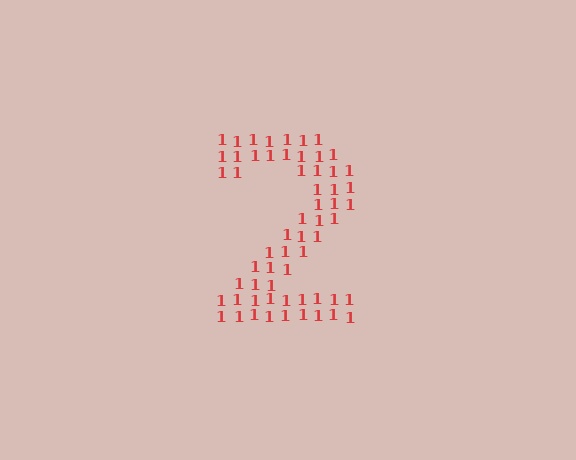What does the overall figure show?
The overall figure shows the digit 2.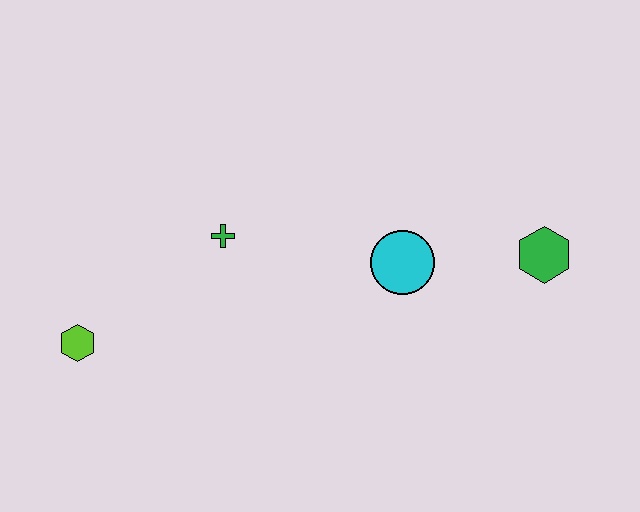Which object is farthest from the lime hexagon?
The green hexagon is farthest from the lime hexagon.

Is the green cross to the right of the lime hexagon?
Yes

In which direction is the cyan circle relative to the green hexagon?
The cyan circle is to the left of the green hexagon.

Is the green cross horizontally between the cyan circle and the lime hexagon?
Yes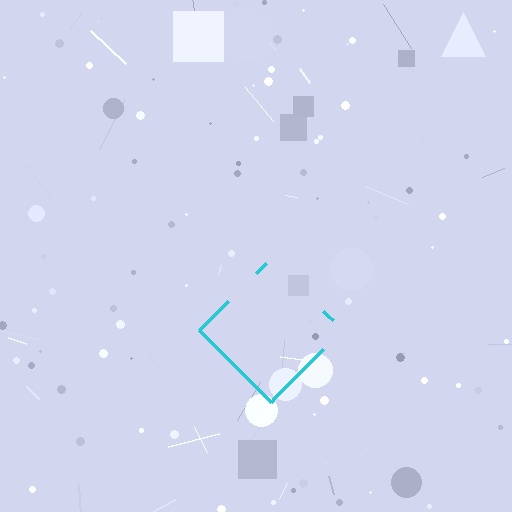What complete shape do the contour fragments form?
The contour fragments form a diamond.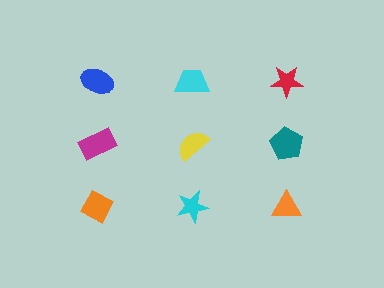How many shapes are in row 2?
3 shapes.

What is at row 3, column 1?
An orange diamond.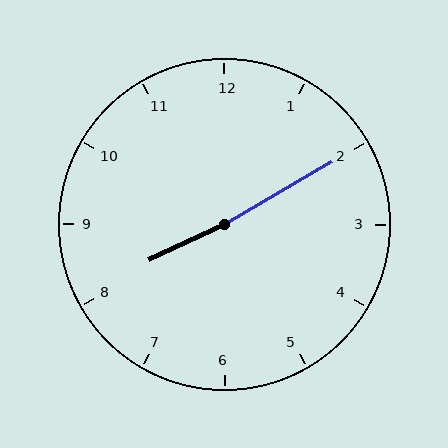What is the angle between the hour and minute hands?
Approximately 175 degrees.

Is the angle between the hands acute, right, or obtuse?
It is obtuse.